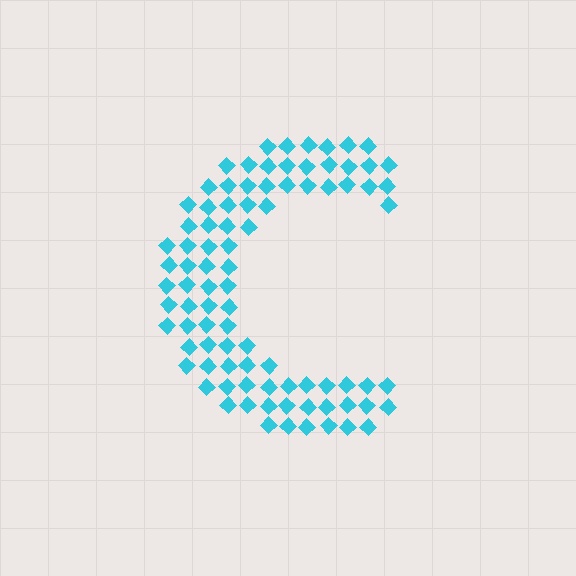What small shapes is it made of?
It is made of small diamonds.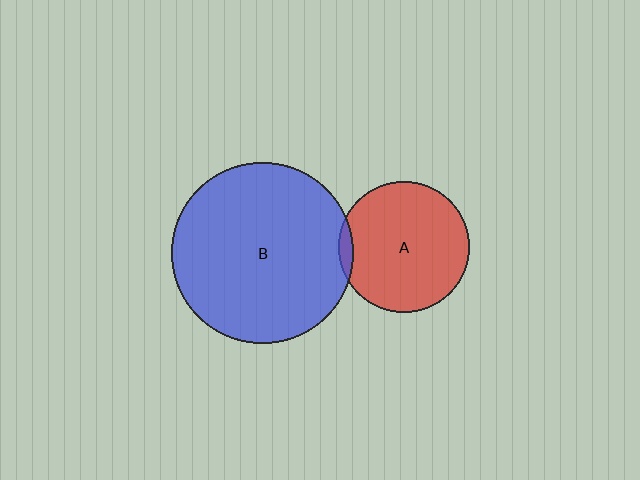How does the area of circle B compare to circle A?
Approximately 1.9 times.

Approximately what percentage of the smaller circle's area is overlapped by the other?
Approximately 5%.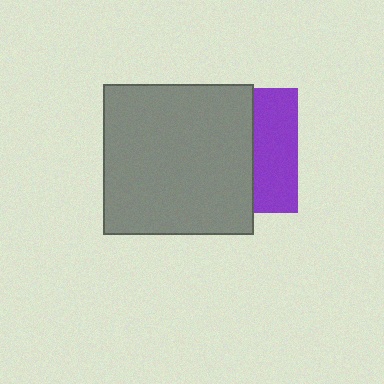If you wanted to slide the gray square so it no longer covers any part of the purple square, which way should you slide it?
Slide it left — that is the most direct way to separate the two shapes.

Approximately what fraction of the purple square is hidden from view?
Roughly 65% of the purple square is hidden behind the gray square.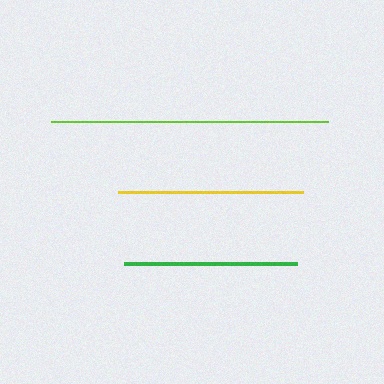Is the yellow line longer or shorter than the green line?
The yellow line is longer than the green line.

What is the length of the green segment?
The green segment is approximately 172 pixels long.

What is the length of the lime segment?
The lime segment is approximately 277 pixels long.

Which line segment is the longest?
The lime line is the longest at approximately 277 pixels.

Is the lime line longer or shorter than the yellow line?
The lime line is longer than the yellow line.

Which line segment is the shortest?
The green line is the shortest at approximately 172 pixels.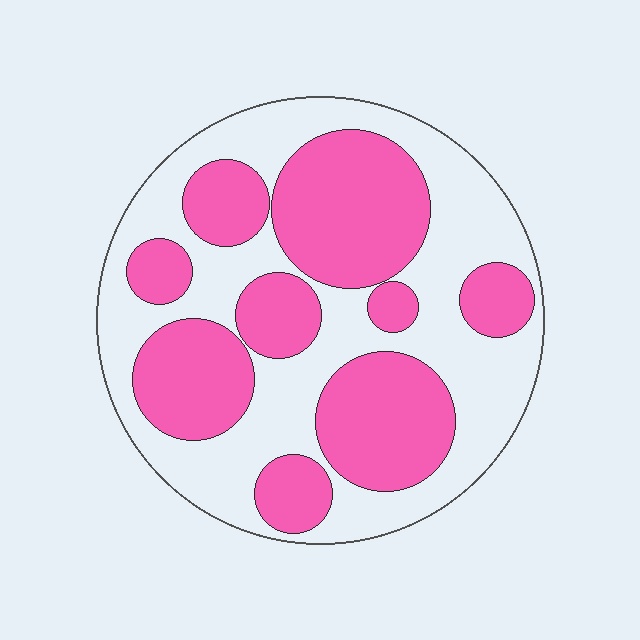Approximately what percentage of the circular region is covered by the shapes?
Approximately 45%.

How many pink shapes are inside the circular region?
9.